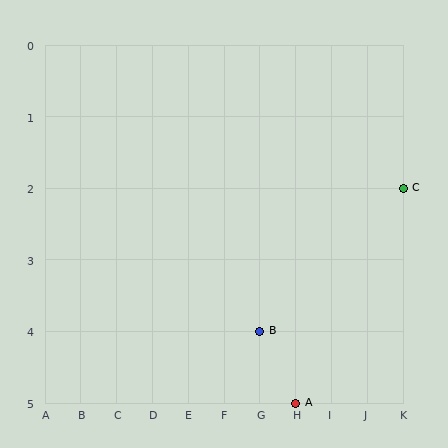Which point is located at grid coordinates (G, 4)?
Point B is at (G, 4).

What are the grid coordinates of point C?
Point C is at grid coordinates (K, 2).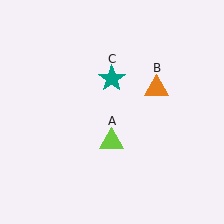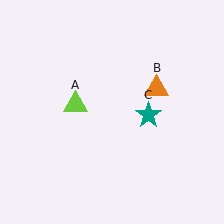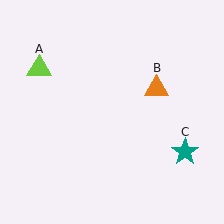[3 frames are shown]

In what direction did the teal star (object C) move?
The teal star (object C) moved down and to the right.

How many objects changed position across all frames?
2 objects changed position: lime triangle (object A), teal star (object C).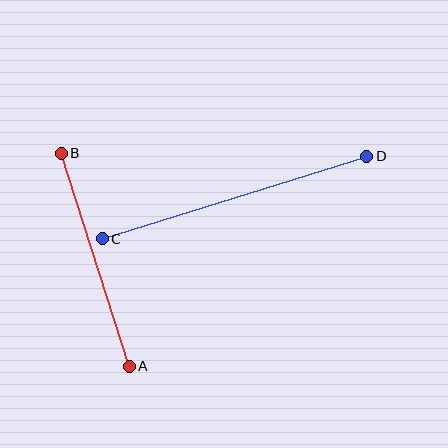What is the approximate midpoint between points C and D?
The midpoint is at approximately (235, 197) pixels.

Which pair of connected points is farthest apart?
Points C and D are farthest apart.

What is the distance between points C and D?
The distance is approximately 277 pixels.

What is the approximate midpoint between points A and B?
The midpoint is at approximately (95, 260) pixels.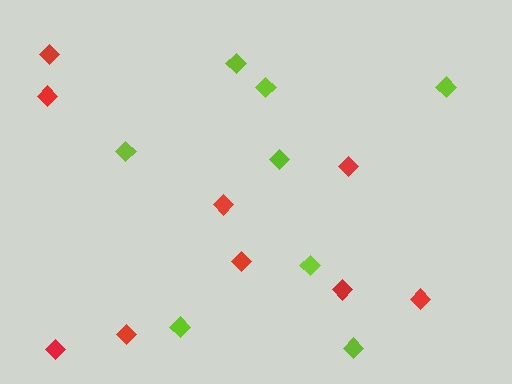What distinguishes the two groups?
There are 2 groups: one group of red diamonds (9) and one group of lime diamonds (8).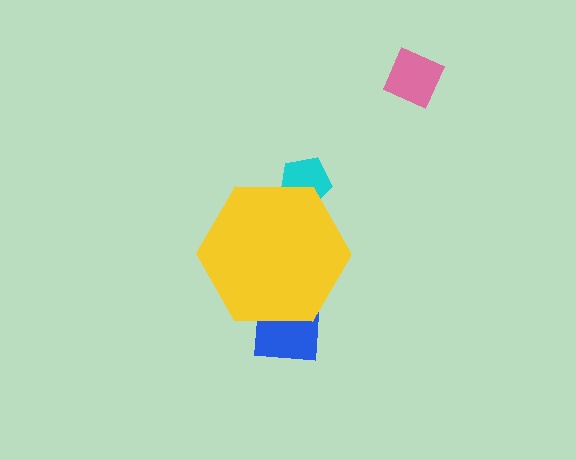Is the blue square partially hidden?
Yes, the blue square is partially hidden behind the yellow hexagon.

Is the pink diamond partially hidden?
No, the pink diamond is fully visible.